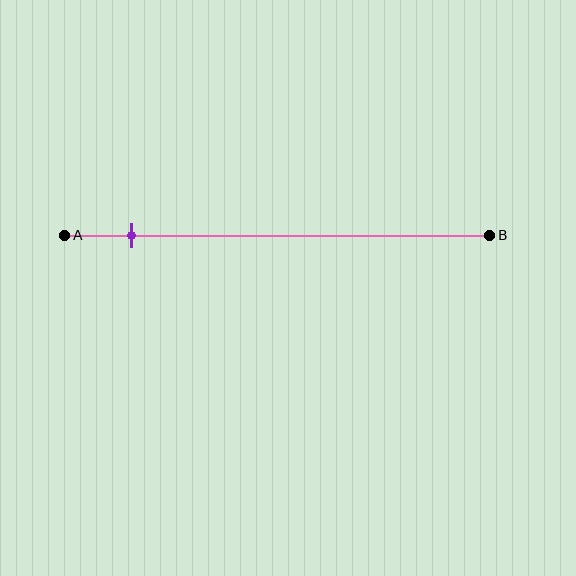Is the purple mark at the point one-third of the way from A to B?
No, the mark is at about 15% from A, not at the 33% one-third point.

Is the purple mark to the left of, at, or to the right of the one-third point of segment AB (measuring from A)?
The purple mark is to the left of the one-third point of segment AB.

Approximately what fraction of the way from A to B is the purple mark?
The purple mark is approximately 15% of the way from A to B.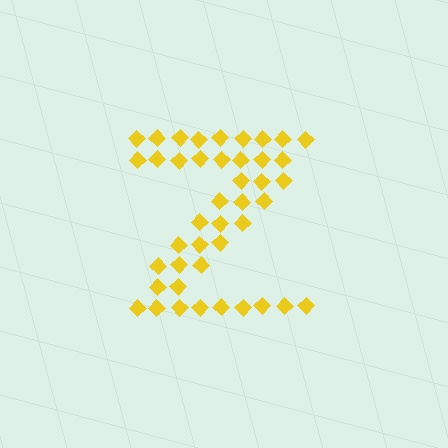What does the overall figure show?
The overall figure shows the letter Z.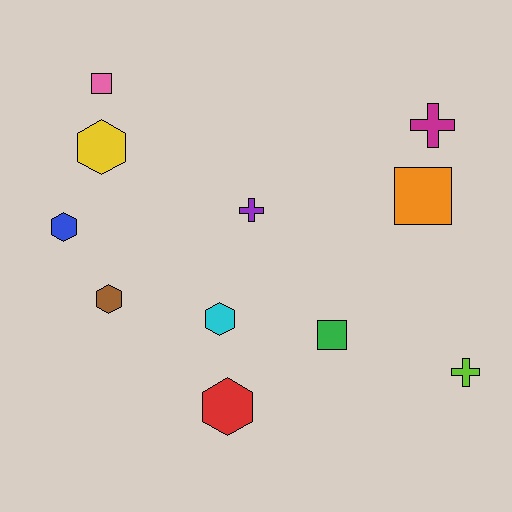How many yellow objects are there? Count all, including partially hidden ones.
There is 1 yellow object.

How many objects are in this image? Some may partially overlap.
There are 11 objects.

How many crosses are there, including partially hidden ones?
There are 3 crosses.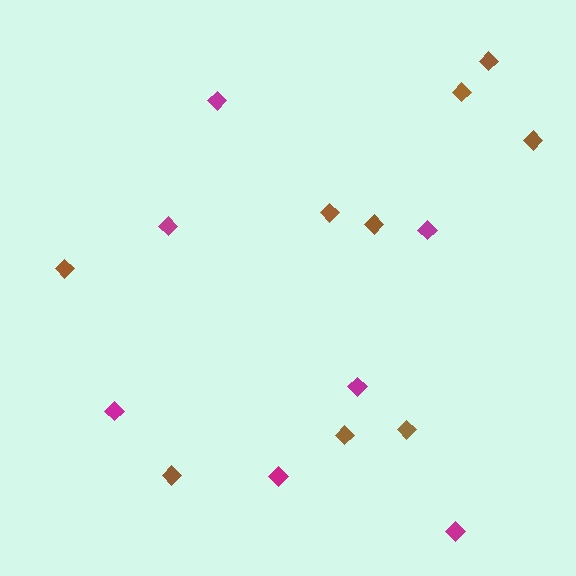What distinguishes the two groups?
There are 2 groups: one group of brown diamonds (9) and one group of magenta diamonds (7).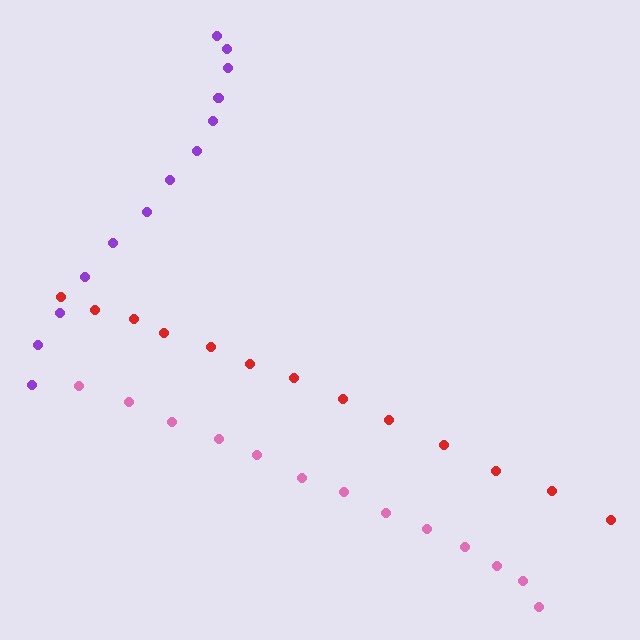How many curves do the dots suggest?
There are 3 distinct paths.